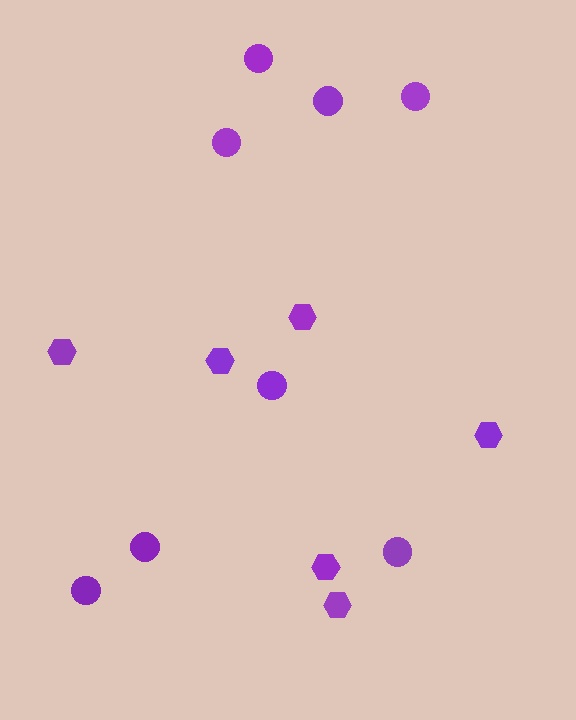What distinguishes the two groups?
There are 2 groups: one group of hexagons (6) and one group of circles (8).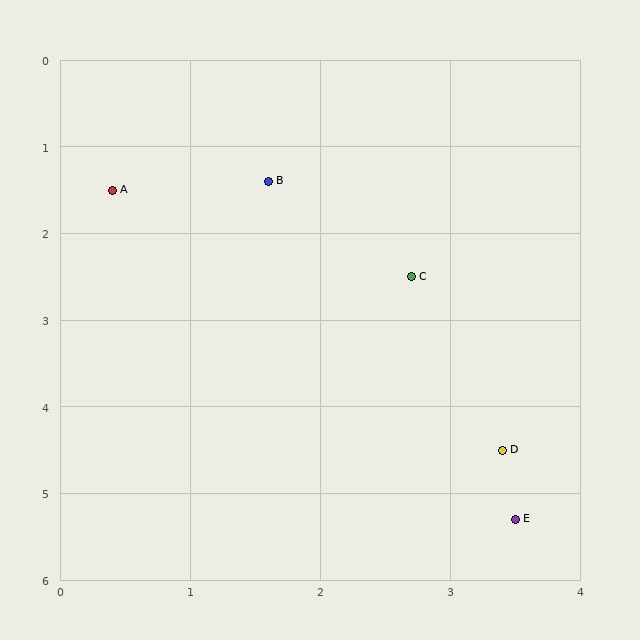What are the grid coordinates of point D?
Point D is at approximately (3.4, 4.5).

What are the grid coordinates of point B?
Point B is at approximately (1.6, 1.4).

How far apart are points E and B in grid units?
Points E and B are about 4.3 grid units apart.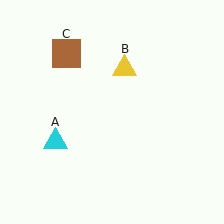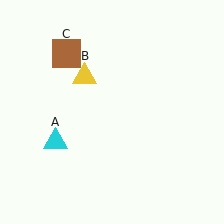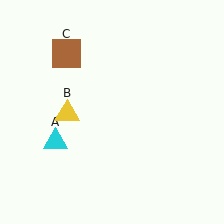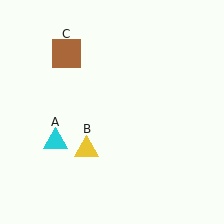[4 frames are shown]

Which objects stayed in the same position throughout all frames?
Cyan triangle (object A) and brown square (object C) remained stationary.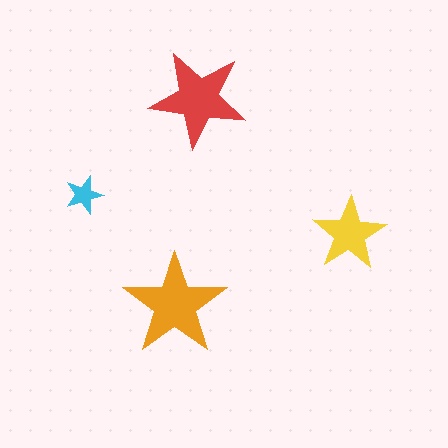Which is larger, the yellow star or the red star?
The red one.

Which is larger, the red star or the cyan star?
The red one.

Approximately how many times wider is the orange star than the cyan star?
About 2.5 times wider.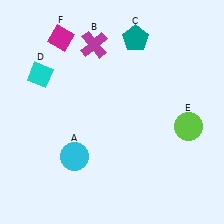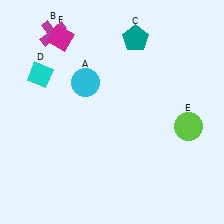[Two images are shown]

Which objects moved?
The objects that moved are: the cyan circle (A), the magenta cross (B).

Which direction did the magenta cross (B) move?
The magenta cross (B) moved left.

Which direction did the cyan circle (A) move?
The cyan circle (A) moved up.